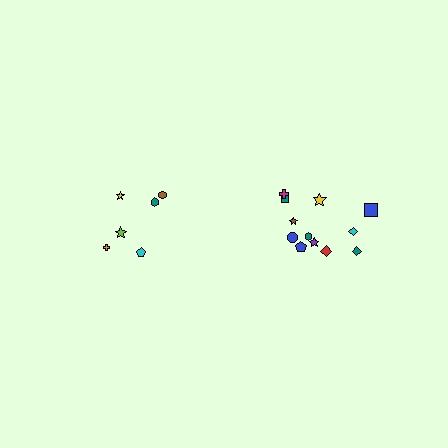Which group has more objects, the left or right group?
The right group.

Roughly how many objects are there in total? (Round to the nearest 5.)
Roughly 20 objects in total.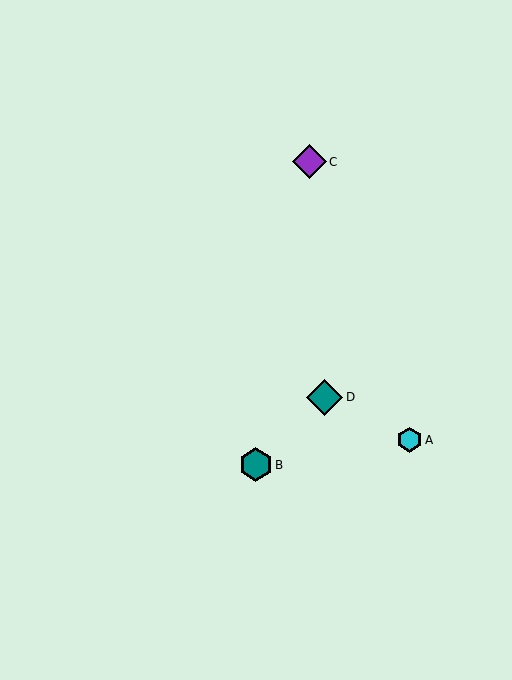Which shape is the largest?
The teal diamond (labeled D) is the largest.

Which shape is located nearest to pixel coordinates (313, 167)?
The purple diamond (labeled C) at (309, 162) is nearest to that location.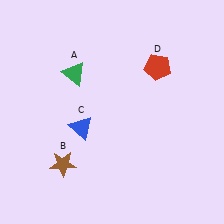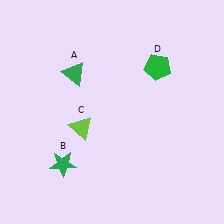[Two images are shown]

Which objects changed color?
B changed from brown to green. C changed from blue to lime. D changed from red to green.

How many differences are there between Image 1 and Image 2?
There are 3 differences between the two images.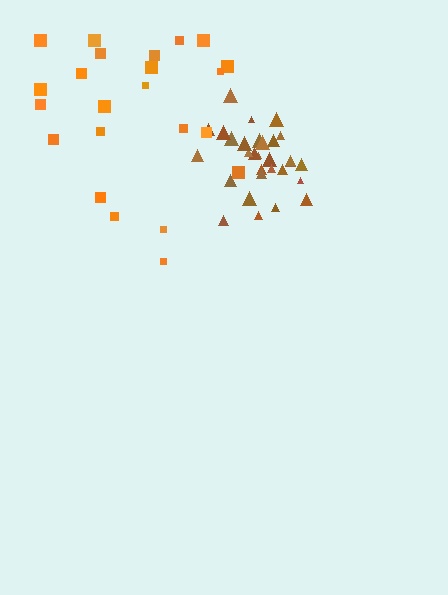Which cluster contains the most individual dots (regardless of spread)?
Brown (30).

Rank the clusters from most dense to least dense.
brown, orange.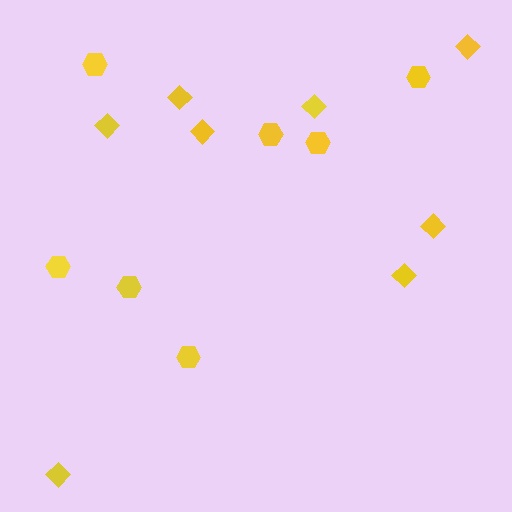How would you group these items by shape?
There are 2 groups: one group of hexagons (7) and one group of diamonds (8).